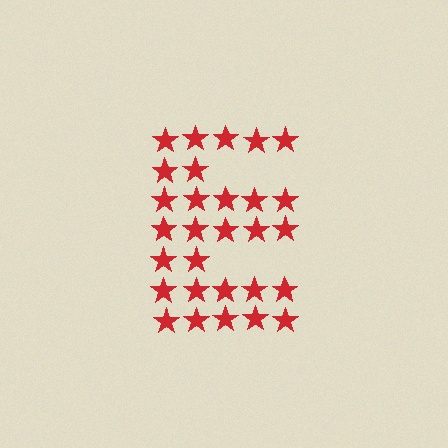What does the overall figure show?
The overall figure shows the letter E.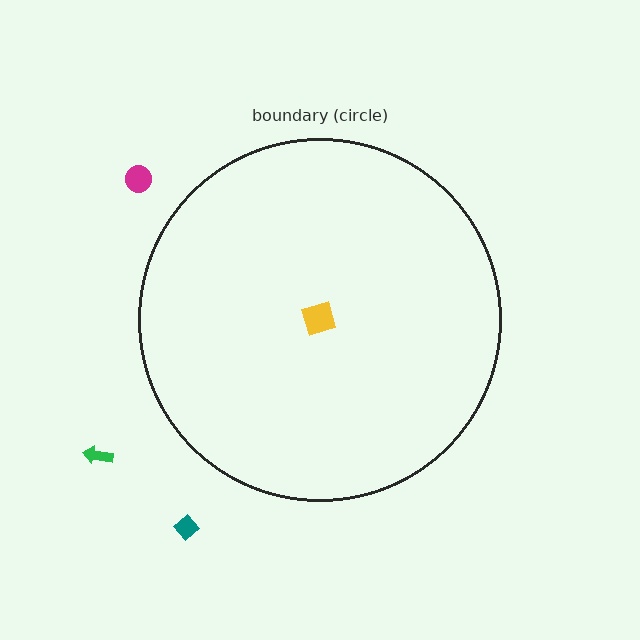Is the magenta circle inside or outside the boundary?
Outside.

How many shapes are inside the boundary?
1 inside, 3 outside.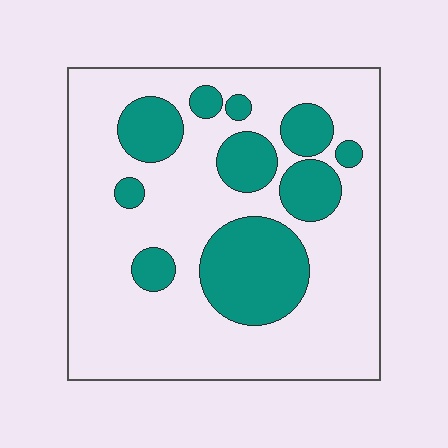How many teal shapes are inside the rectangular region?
10.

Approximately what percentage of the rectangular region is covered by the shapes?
Approximately 25%.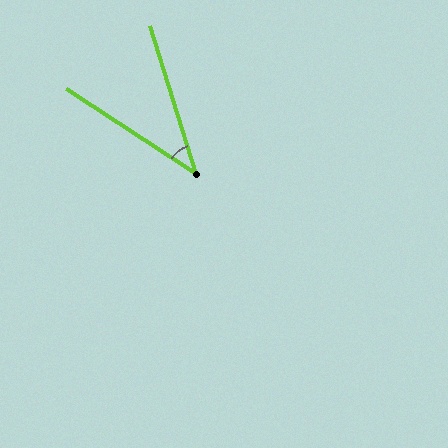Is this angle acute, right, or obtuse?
It is acute.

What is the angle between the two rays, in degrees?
Approximately 39 degrees.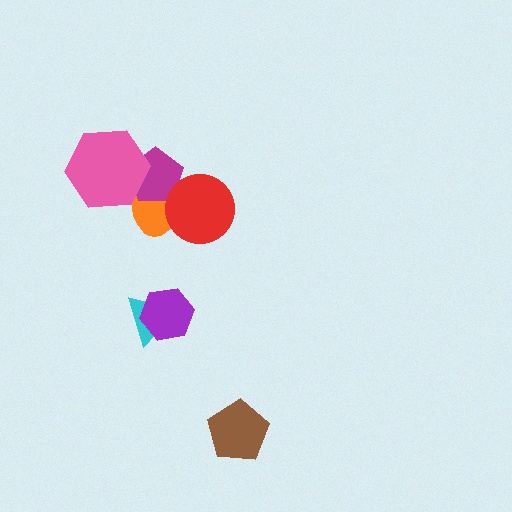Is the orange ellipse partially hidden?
Yes, it is partially covered by another shape.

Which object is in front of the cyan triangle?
The purple hexagon is in front of the cyan triangle.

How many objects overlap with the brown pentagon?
0 objects overlap with the brown pentagon.